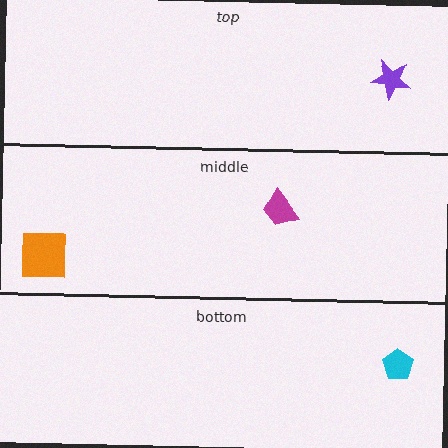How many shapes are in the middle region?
2.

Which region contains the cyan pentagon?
The bottom region.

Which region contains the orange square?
The middle region.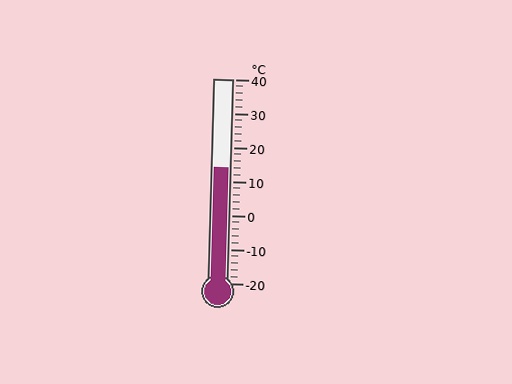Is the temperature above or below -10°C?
The temperature is above -10°C.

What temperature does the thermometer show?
The thermometer shows approximately 14°C.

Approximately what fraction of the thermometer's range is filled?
The thermometer is filled to approximately 55% of its range.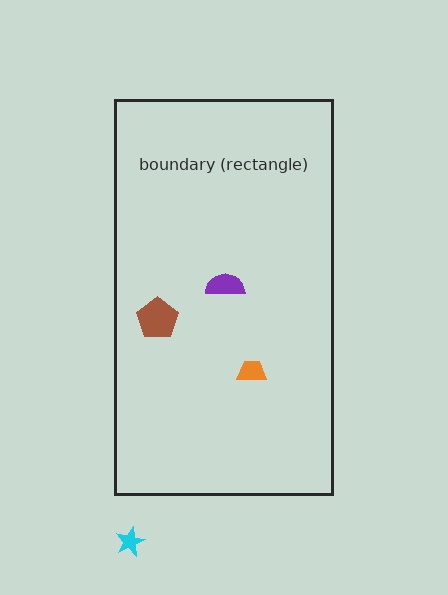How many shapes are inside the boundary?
3 inside, 1 outside.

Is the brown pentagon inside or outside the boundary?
Inside.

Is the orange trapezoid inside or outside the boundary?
Inside.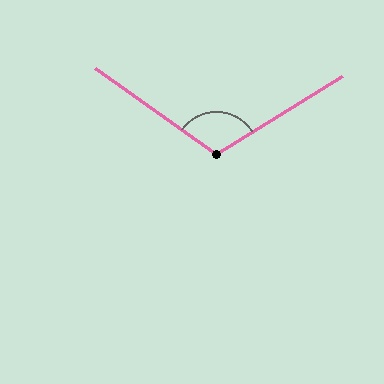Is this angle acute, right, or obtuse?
It is obtuse.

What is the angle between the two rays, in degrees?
Approximately 112 degrees.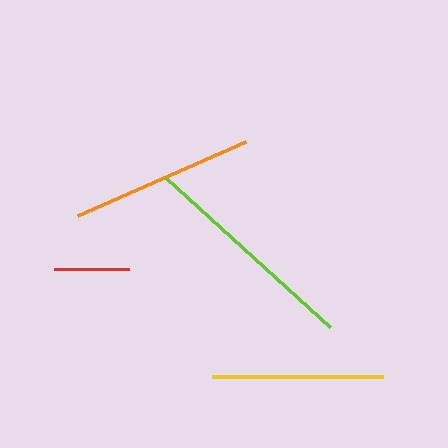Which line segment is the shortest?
The red line is the shortest at approximately 75 pixels.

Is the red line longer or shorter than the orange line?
The orange line is longer than the red line.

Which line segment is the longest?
The lime line is the longest at approximately 222 pixels.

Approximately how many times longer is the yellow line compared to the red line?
The yellow line is approximately 2.3 times the length of the red line.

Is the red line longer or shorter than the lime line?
The lime line is longer than the red line.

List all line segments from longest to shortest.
From longest to shortest: lime, orange, yellow, red.